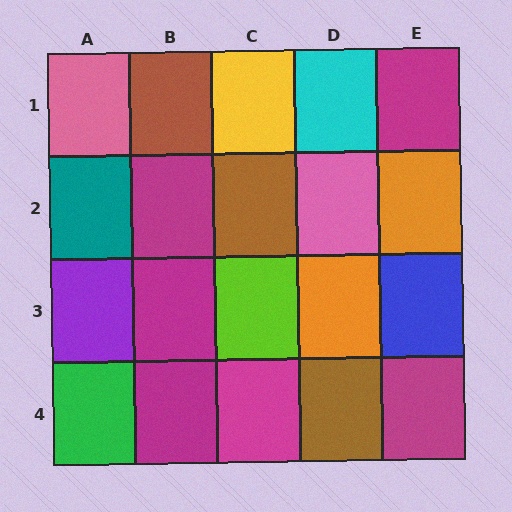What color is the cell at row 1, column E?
Magenta.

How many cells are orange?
2 cells are orange.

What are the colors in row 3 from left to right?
Purple, magenta, lime, orange, blue.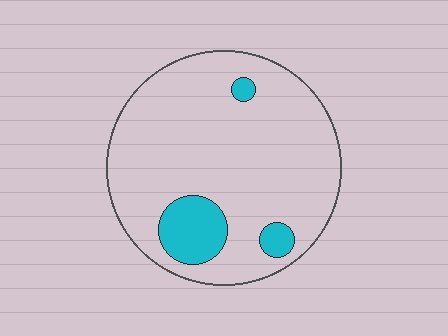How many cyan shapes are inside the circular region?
3.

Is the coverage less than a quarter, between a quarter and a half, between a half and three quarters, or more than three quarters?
Less than a quarter.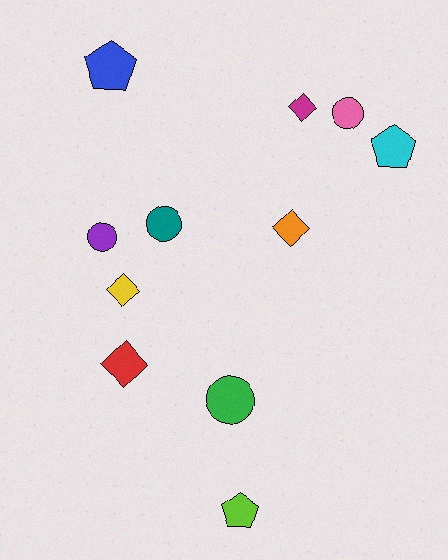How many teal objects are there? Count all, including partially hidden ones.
There is 1 teal object.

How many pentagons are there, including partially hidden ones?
There are 3 pentagons.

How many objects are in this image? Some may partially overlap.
There are 11 objects.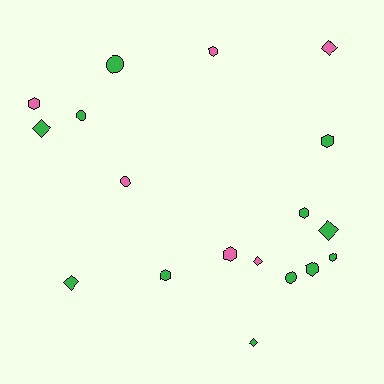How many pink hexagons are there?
There are 3 pink hexagons.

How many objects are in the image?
There are 18 objects.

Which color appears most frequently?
Green, with 12 objects.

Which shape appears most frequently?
Hexagon, with 8 objects.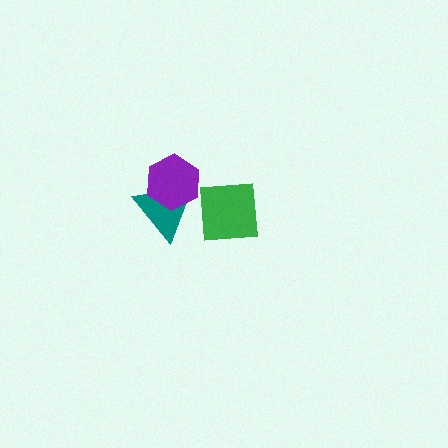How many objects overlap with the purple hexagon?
1 object overlaps with the purple hexagon.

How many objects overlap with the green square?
0 objects overlap with the green square.